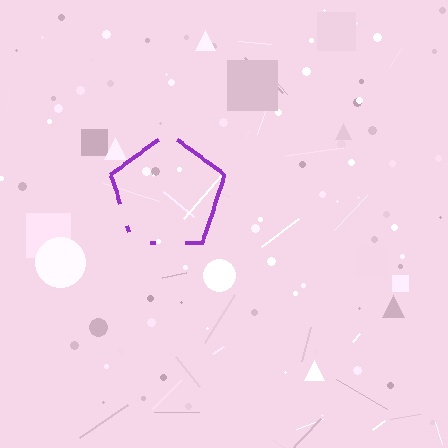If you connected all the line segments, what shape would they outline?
They would outline a pentagon.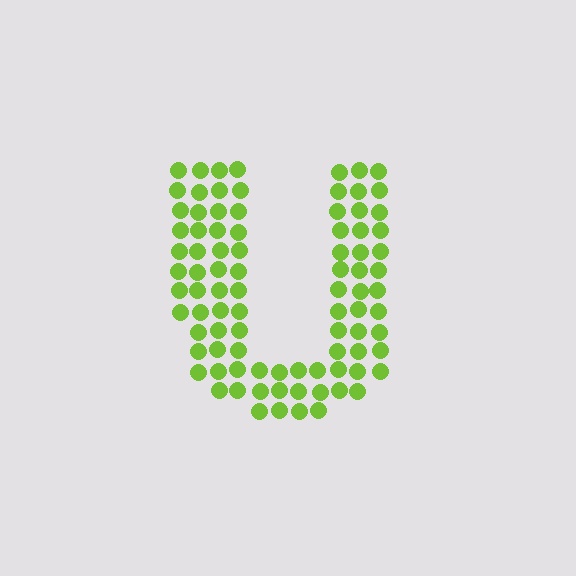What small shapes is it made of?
It is made of small circles.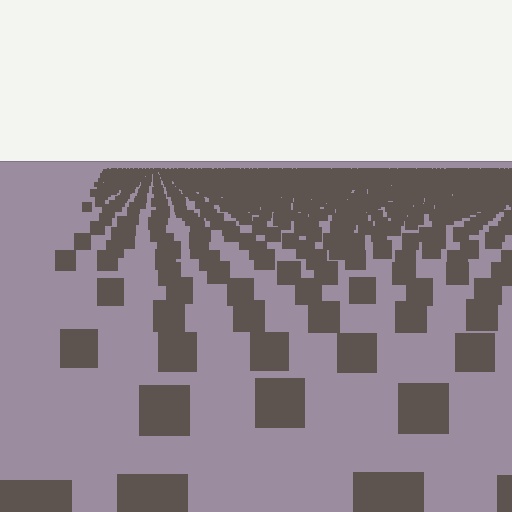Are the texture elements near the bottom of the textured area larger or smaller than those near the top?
Larger. Near the bottom, elements are closer to the viewer and appear at a bigger on-screen size.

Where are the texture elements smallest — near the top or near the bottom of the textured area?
Near the top.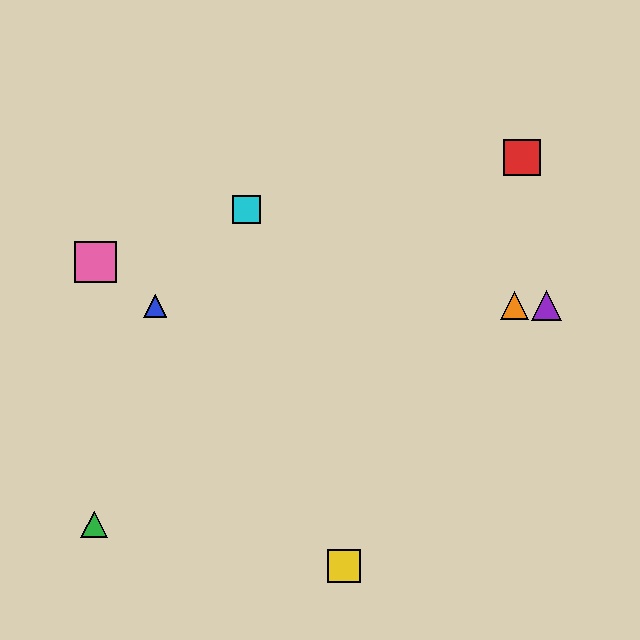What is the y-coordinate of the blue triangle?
The blue triangle is at y≈306.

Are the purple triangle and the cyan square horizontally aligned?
No, the purple triangle is at y≈306 and the cyan square is at y≈209.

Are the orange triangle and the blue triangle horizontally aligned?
Yes, both are at y≈306.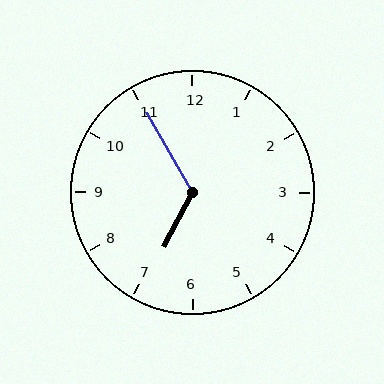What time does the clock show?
6:55.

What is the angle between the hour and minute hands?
Approximately 122 degrees.